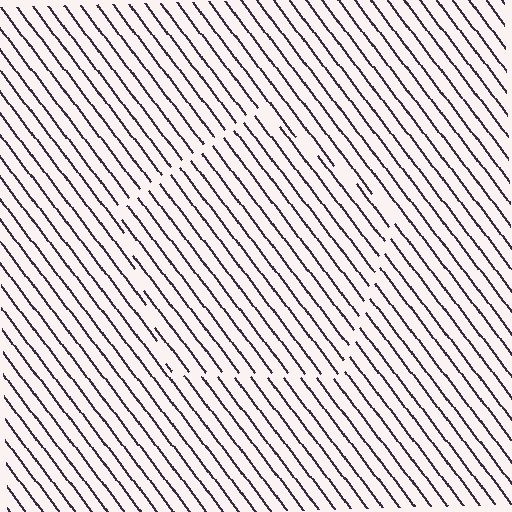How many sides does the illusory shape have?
5 sides — the line-ends trace a pentagon.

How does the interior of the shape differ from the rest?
The interior of the shape contains the same grating, shifted by half a period — the contour is defined by the phase discontinuity where line-ends from the inner and outer gratings abut.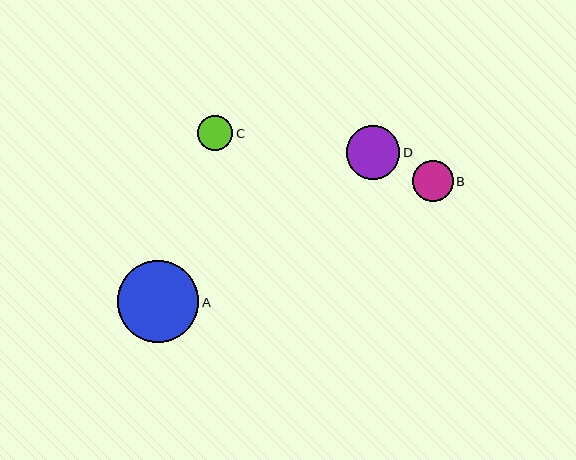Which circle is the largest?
Circle A is the largest with a size of approximately 81 pixels.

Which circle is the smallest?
Circle C is the smallest with a size of approximately 35 pixels.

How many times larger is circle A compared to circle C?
Circle A is approximately 2.3 times the size of circle C.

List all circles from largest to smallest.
From largest to smallest: A, D, B, C.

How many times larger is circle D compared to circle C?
Circle D is approximately 1.5 times the size of circle C.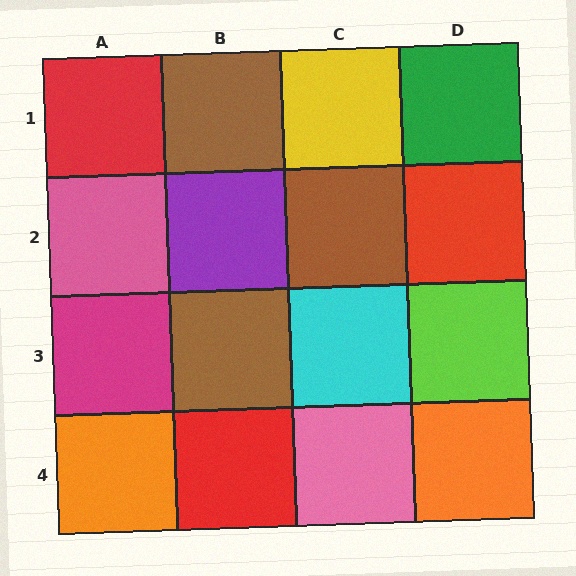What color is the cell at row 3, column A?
Magenta.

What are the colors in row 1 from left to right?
Red, brown, yellow, green.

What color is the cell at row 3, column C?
Cyan.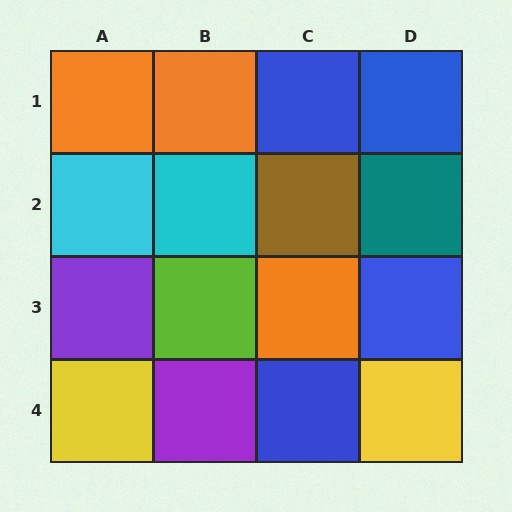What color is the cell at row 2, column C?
Brown.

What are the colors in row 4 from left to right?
Yellow, purple, blue, yellow.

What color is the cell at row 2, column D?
Teal.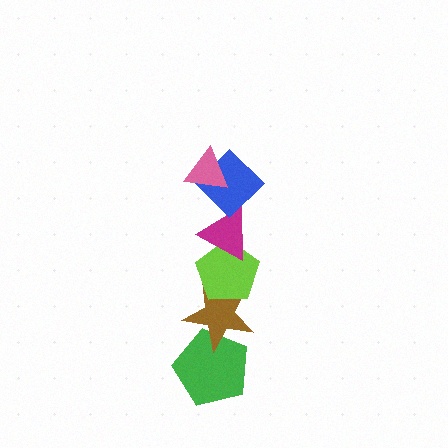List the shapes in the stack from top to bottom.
From top to bottom: the pink triangle, the blue diamond, the magenta triangle, the lime pentagon, the brown star, the green pentagon.